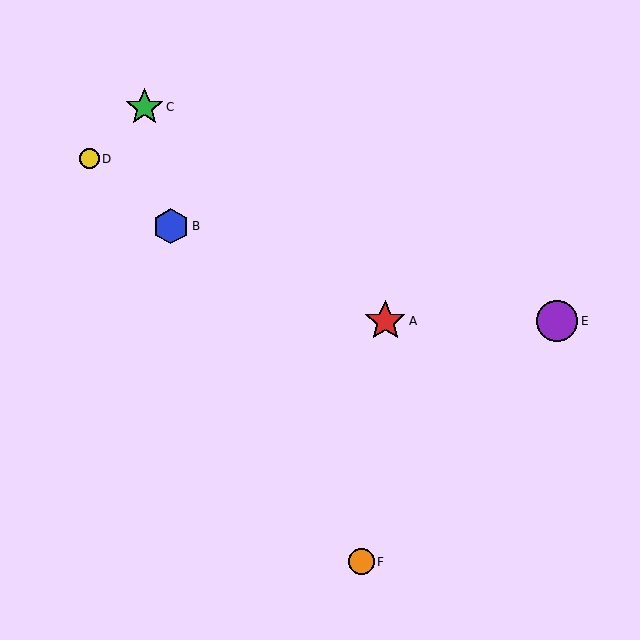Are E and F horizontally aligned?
No, E is at y≈321 and F is at y≈562.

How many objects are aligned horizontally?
2 objects (A, E) are aligned horizontally.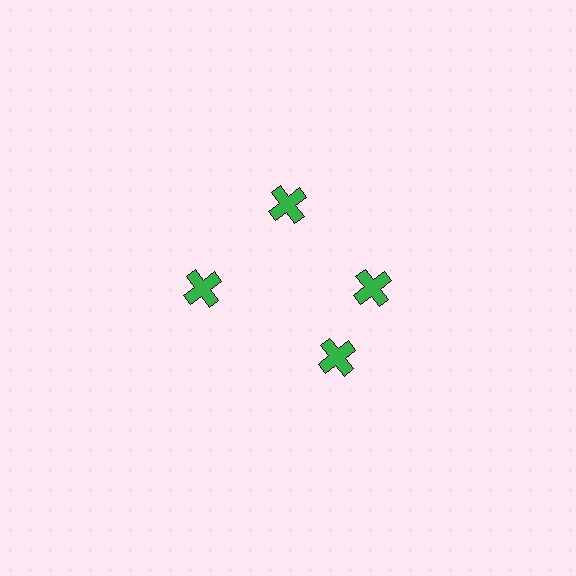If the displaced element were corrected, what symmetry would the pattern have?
It would have 4-fold rotational symmetry — the pattern would map onto itself every 90 degrees.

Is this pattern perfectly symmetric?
No. The 4 green crosses are arranged in a ring, but one element near the 6 o'clock position is rotated out of alignment along the ring, breaking the 4-fold rotational symmetry.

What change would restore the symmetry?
The symmetry would be restored by rotating it back into even spacing with its neighbors so that all 4 crosses sit at equal angles and equal distance from the center.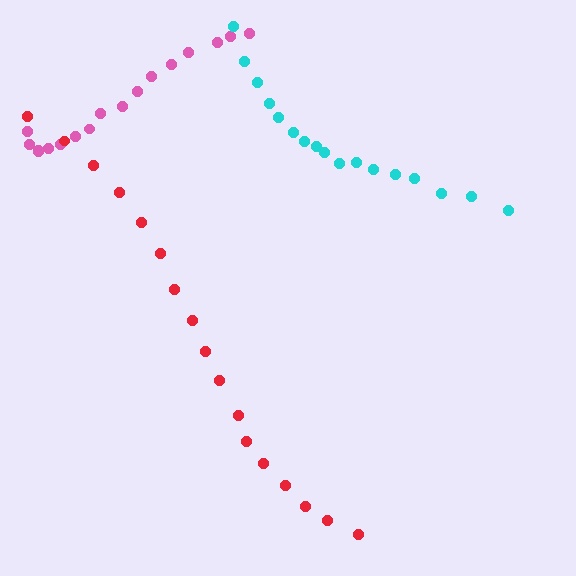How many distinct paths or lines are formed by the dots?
There are 3 distinct paths.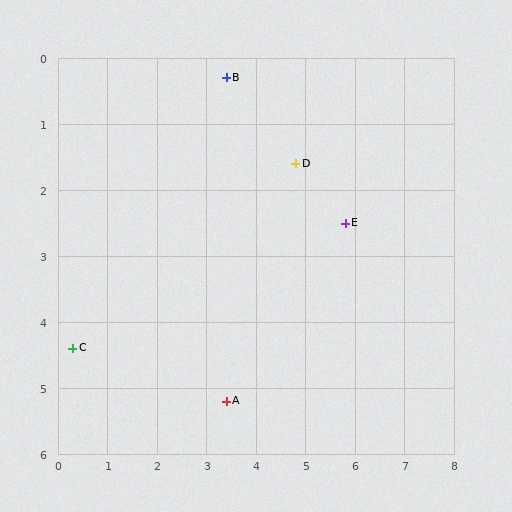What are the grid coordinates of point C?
Point C is at approximately (0.3, 4.4).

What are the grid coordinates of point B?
Point B is at approximately (3.4, 0.3).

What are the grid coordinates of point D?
Point D is at approximately (4.8, 1.6).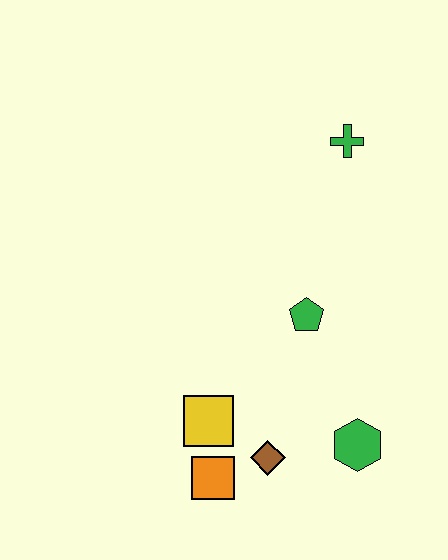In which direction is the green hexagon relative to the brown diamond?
The green hexagon is to the right of the brown diamond.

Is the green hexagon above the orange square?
Yes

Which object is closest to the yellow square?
The orange square is closest to the yellow square.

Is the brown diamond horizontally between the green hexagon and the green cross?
No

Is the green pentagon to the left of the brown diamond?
No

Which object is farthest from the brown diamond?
The green cross is farthest from the brown diamond.